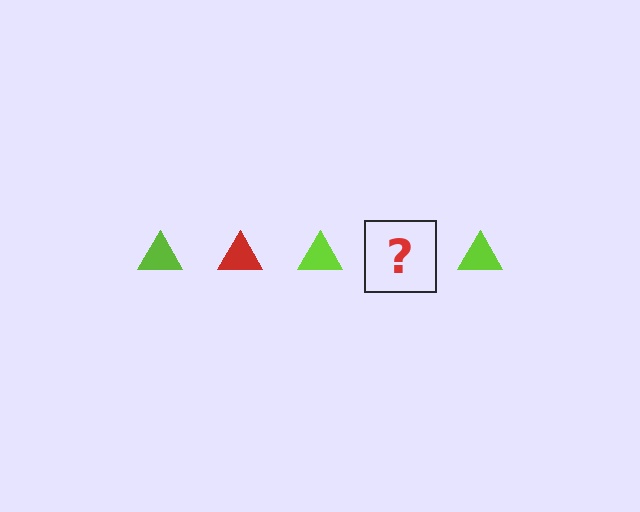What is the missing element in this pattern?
The missing element is a red triangle.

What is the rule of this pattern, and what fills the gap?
The rule is that the pattern cycles through lime, red triangles. The gap should be filled with a red triangle.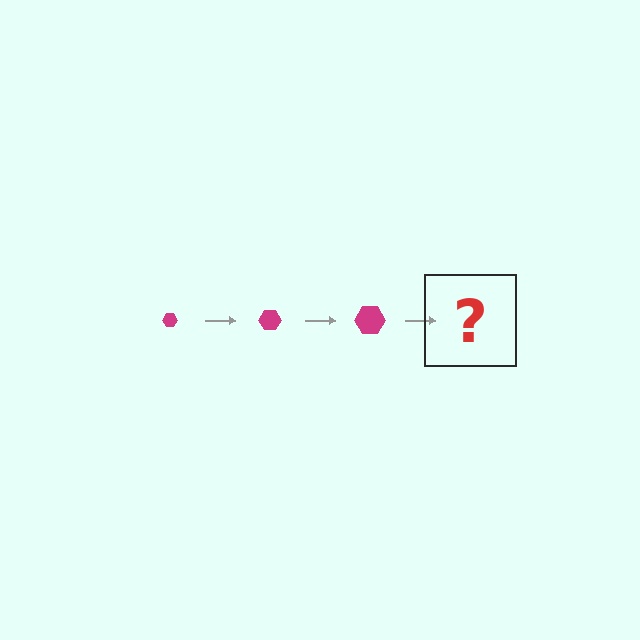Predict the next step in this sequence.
The next step is a magenta hexagon, larger than the previous one.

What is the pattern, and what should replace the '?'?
The pattern is that the hexagon gets progressively larger each step. The '?' should be a magenta hexagon, larger than the previous one.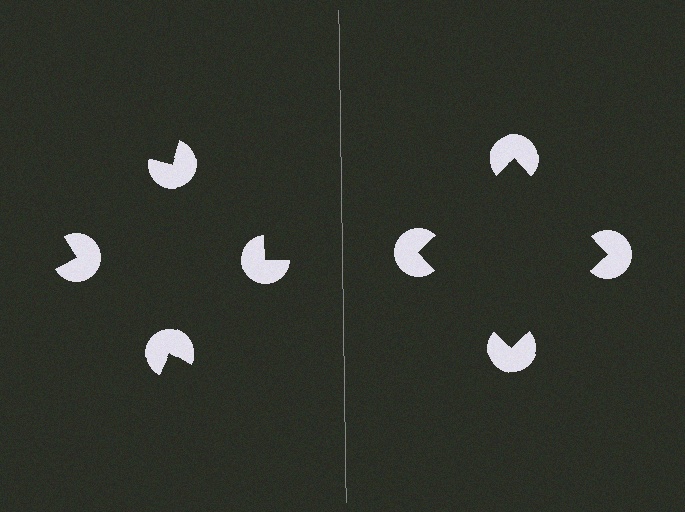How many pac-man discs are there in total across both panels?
8 — 4 on each side.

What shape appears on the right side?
An illusory square.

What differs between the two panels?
The pac-man discs are positioned identically on both sides; only the wedge orientations differ. On the right they align to a square; on the left they are misaligned.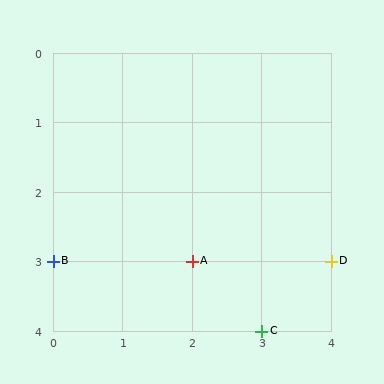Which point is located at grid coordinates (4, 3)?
Point D is at (4, 3).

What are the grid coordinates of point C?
Point C is at grid coordinates (3, 4).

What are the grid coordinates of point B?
Point B is at grid coordinates (0, 3).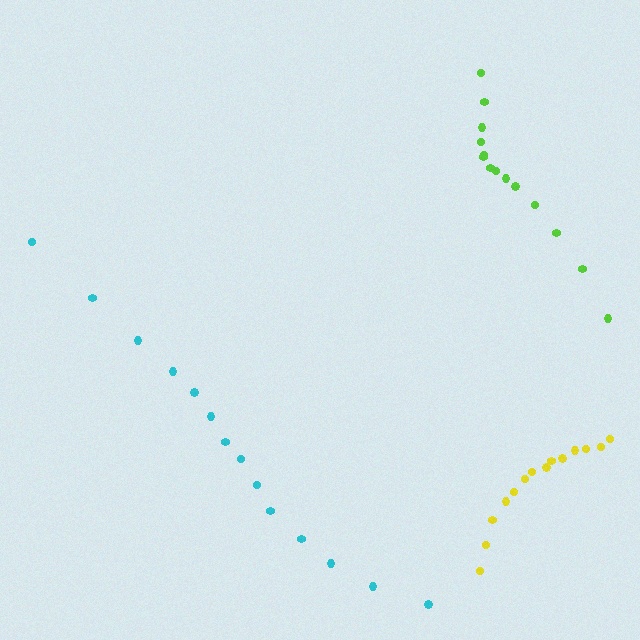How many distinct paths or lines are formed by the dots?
There are 3 distinct paths.